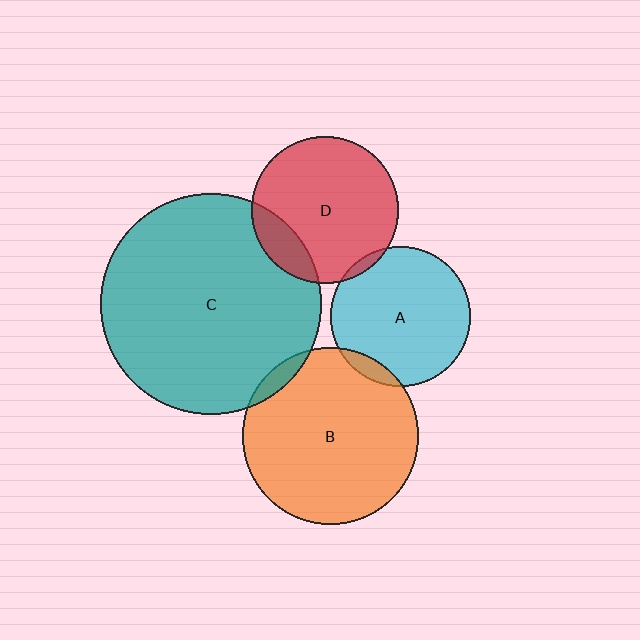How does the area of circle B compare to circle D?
Approximately 1.4 times.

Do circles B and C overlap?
Yes.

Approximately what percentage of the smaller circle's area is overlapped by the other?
Approximately 5%.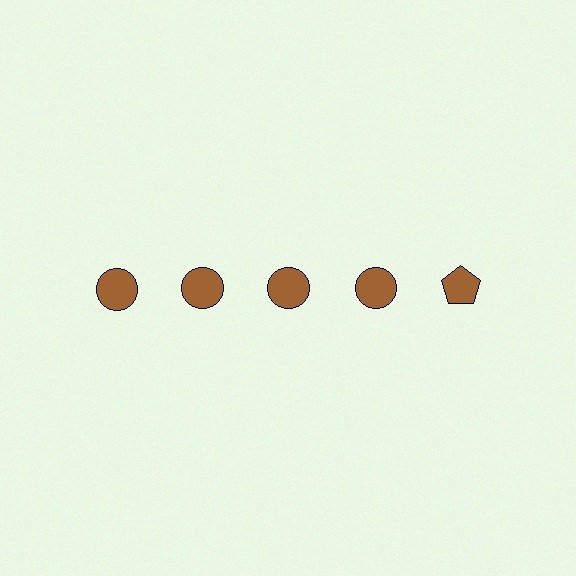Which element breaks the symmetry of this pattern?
The brown pentagon in the top row, rightmost column breaks the symmetry. All other shapes are brown circles.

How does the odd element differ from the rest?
It has a different shape: pentagon instead of circle.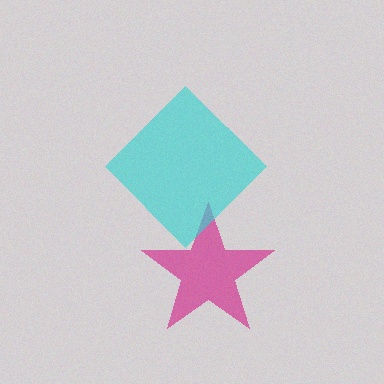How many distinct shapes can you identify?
There are 2 distinct shapes: a magenta star, a cyan diamond.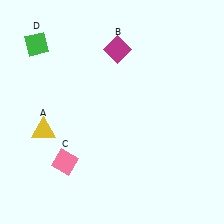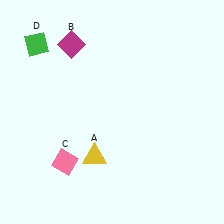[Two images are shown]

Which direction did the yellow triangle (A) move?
The yellow triangle (A) moved right.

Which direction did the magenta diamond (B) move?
The magenta diamond (B) moved left.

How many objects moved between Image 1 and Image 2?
2 objects moved between the two images.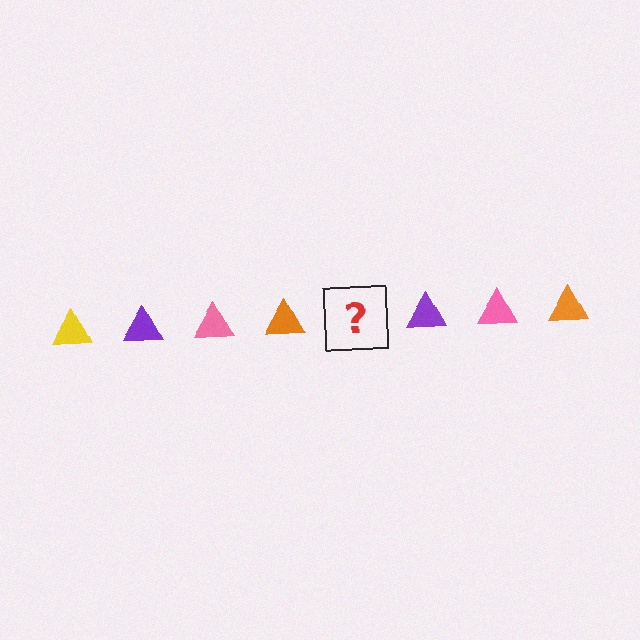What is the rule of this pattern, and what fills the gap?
The rule is that the pattern cycles through yellow, purple, pink, orange triangles. The gap should be filled with a yellow triangle.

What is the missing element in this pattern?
The missing element is a yellow triangle.